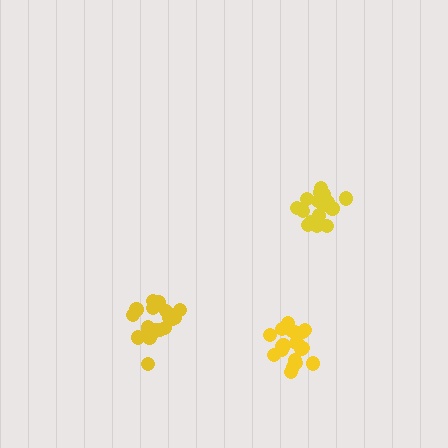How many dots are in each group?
Group 1: 21 dots, Group 2: 18 dots, Group 3: 21 dots (60 total).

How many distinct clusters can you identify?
There are 3 distinct clusters.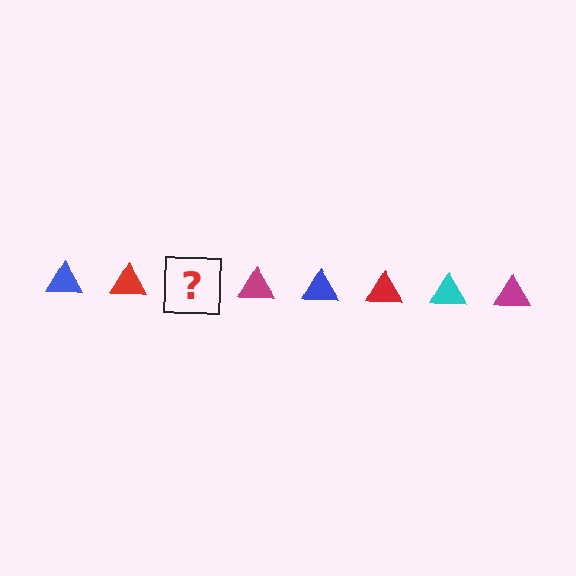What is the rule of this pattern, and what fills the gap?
The rule is that the pattern cycles through blue, red, cyan, magenta triangles. The gap should be filled with a cyan triangle.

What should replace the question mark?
The question mark should be replaced with a cyan triangle.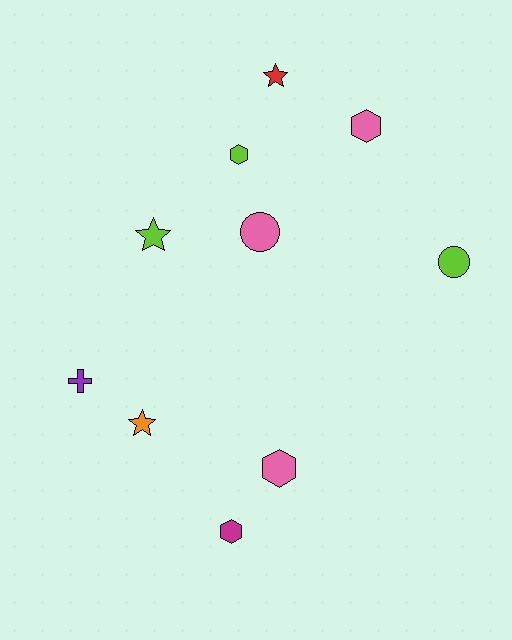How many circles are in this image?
There are 2 circles.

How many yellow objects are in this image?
There are no yellow objects.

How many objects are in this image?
There are 10 objects.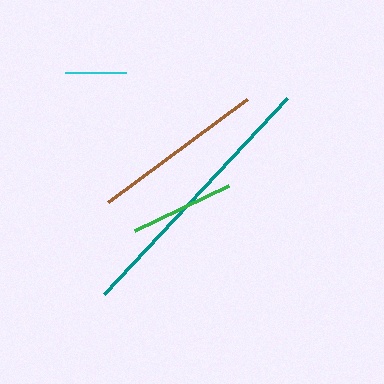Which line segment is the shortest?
The cyan line is the shortest at approximately 60 pixels.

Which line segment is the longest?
The teal line is the longest at approximately 268 pixels.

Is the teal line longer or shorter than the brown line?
The teal line is longer than the brown line.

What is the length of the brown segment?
The brown segment is approximately 173 pixels long.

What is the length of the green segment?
The green segment is approximately 104 pixels long.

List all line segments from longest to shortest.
From longest to shortest: teal, brown, green, cyan.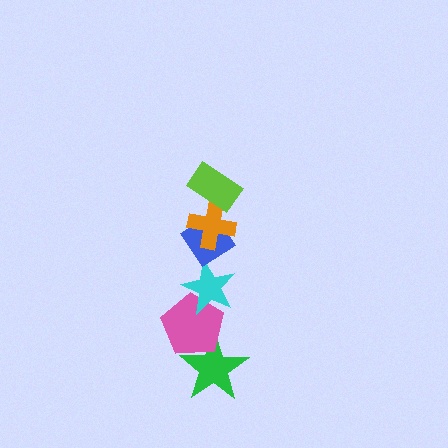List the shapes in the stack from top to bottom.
From top to bottom: the lime rectangle, the orange cross, the blue diamond, the cyan star, the pink pentagon, the green star.